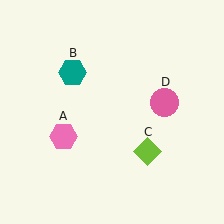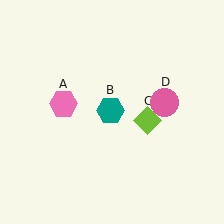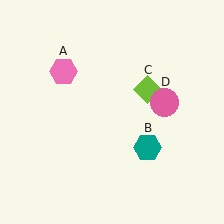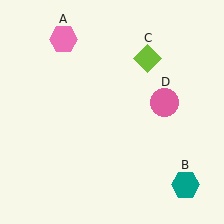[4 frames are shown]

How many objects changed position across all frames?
3 objects changed position: pink hexagon (object A), teal hexagon (object B), lime diamond (object C).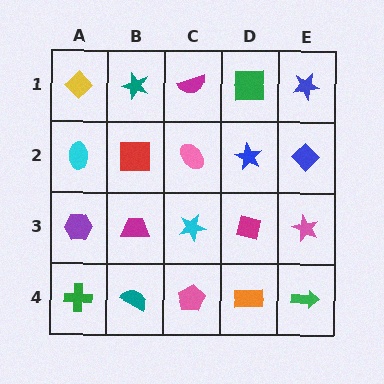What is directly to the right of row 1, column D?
A blue star.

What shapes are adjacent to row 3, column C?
A pink ellipse (row 2, column C), a pink pentagon (row 4, column C), a magenta trapezoid (row 3, column B), a magenta square (row 3, column D).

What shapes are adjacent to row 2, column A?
A yellow diamond (row 1, column A), a purple hexagon (row 3, column A), a red square (row 2, column B).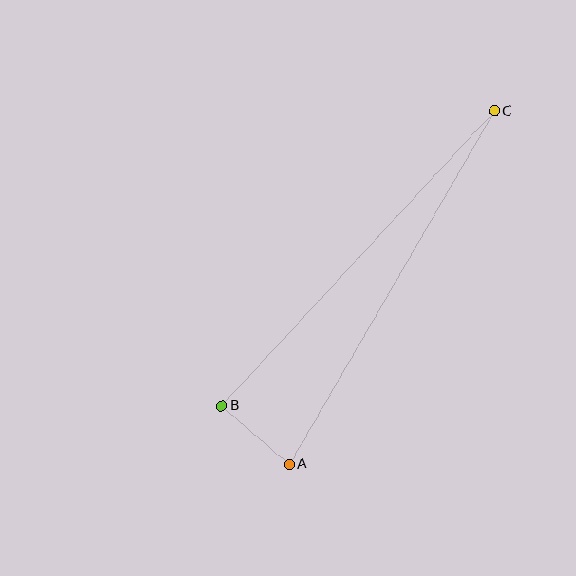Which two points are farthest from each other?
Points A and C are farthest from each other.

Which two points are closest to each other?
Points A and B are closest to each other.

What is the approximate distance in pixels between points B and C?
The distance between B and C is approximately 402 pixels.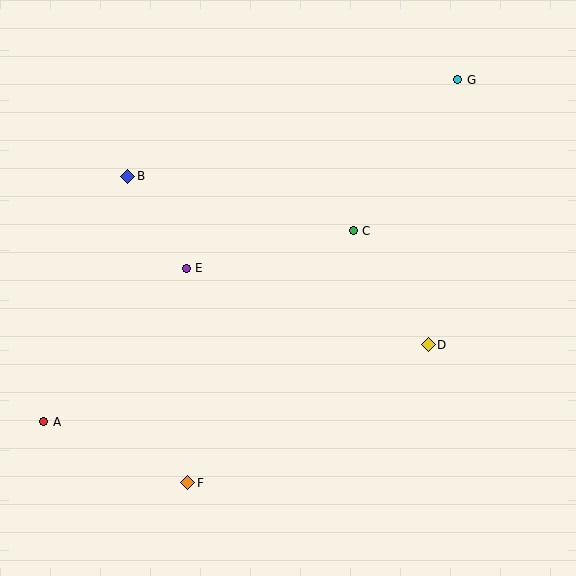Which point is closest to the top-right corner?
Point G is closest to the top-right corner.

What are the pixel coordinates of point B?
Point B is at (128, 176).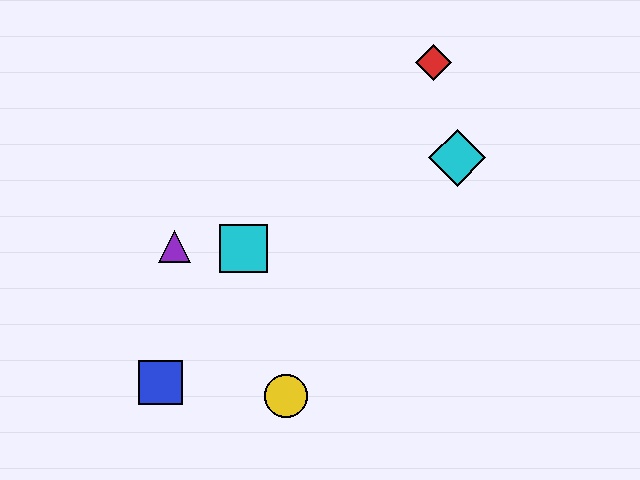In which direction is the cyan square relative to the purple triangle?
The cyan square is to the right of the purple triangle.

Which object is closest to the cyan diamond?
The red diamond is closest to the cyan diamond.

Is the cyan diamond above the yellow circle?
Yes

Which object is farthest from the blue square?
The red diamond is farthest from the blue square.